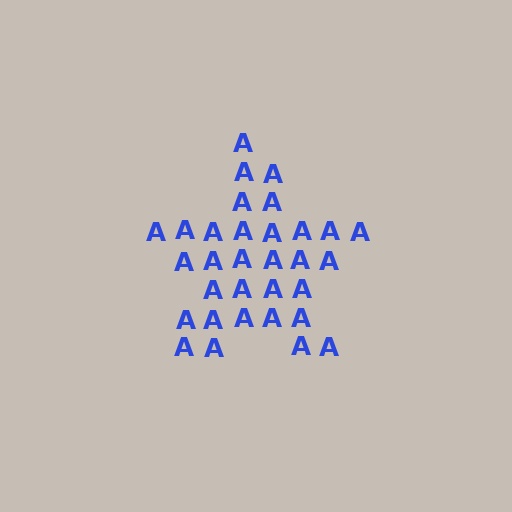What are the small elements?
The small elements are letter A's.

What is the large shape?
The large shape is a star.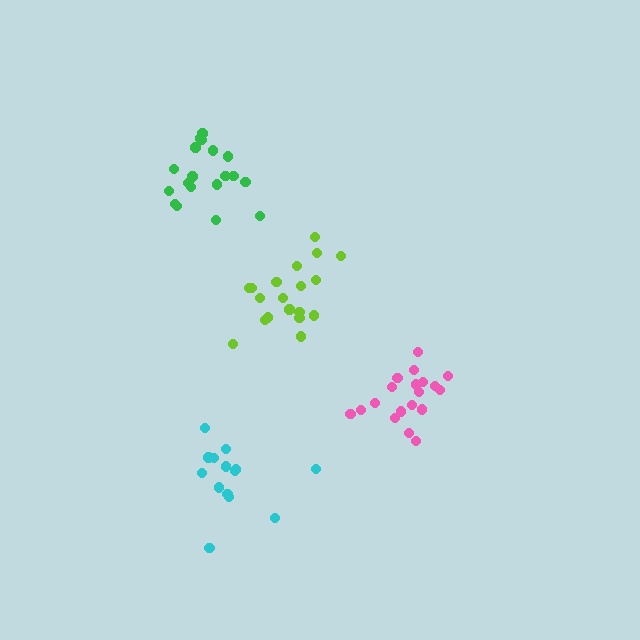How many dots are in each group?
Group 1: 19 dots, Group 2: 19 dots, Group 3: 14 dots, Group 4: 19 dots (71 total).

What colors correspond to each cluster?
The clusters are colored: pink, lime, cyan, green.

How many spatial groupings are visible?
There are 4 spatial groupings.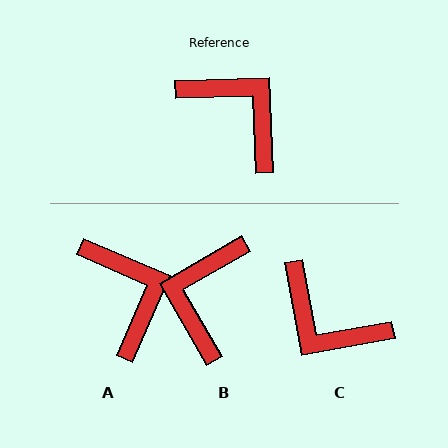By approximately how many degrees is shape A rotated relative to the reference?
Approximately 25 degrees clockwise.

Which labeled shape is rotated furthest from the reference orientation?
C, about 172 degrees away.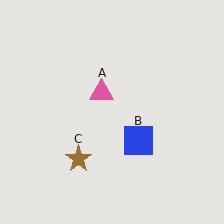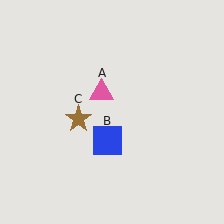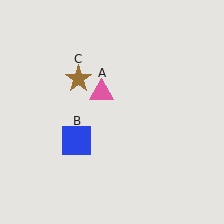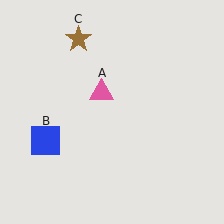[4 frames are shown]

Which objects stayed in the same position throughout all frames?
Pink triangle (object A) remained stationary.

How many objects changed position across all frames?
2 objects changed position: blue square (object B), brown star (object C).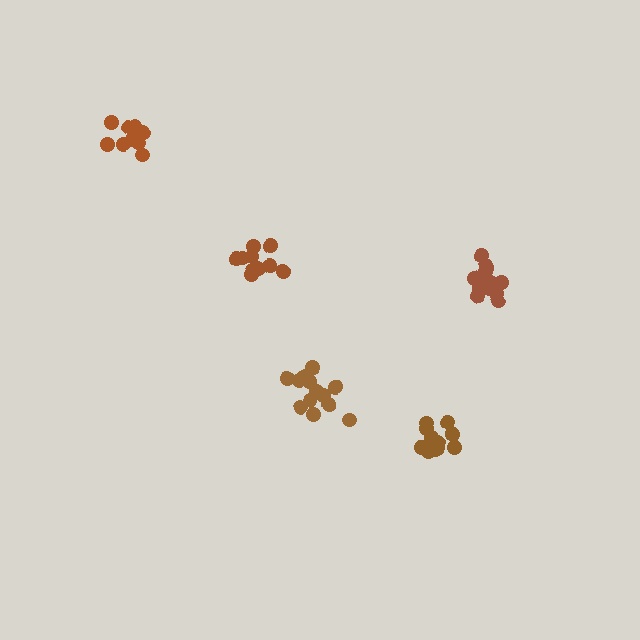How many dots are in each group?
Group 1: 9 dots, Group 2: 10 dots, Group 3: 14 dots, Group 4: 13 dots, Group 5: 13 dots (59 total).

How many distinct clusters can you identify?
There are 5 distinct clusters.